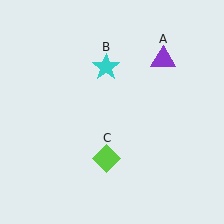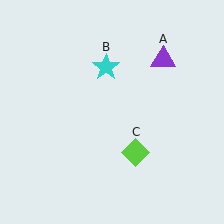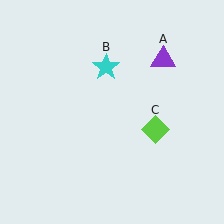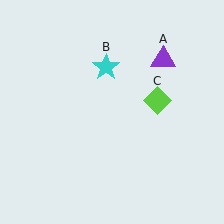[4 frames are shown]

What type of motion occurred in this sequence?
The lime diamond (object C) rotated counterclockwise around the center of the scene.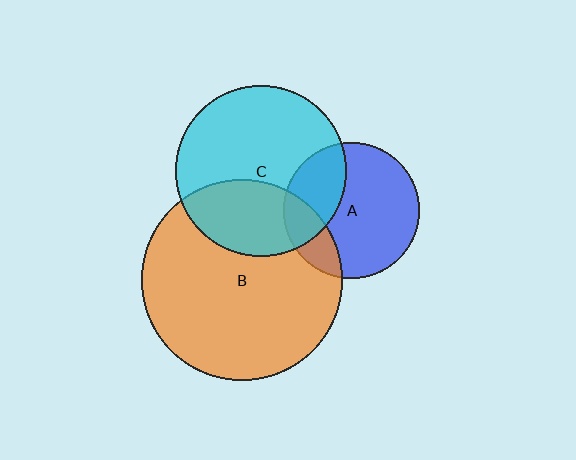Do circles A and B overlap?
Yes.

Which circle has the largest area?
Circle B (orange).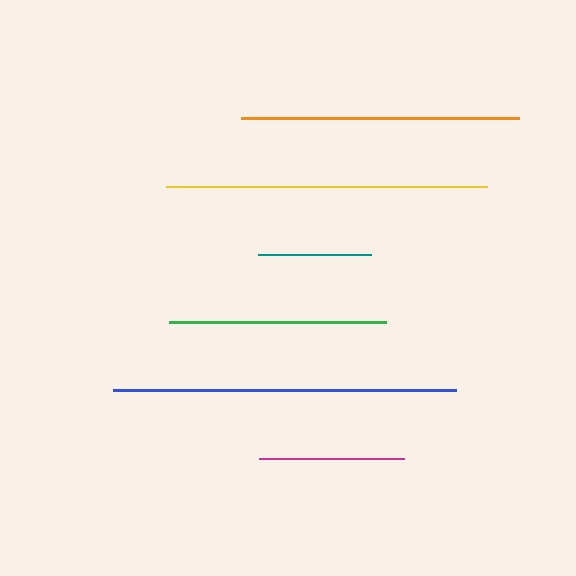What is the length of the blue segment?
The blue segment is approximately 342 pixels long.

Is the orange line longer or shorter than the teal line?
The orange line is longer than the teal line.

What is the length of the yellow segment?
The yellow segment is approximately 321 pixels long.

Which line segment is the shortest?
The teal line is the shortest at approximately 113 pixels.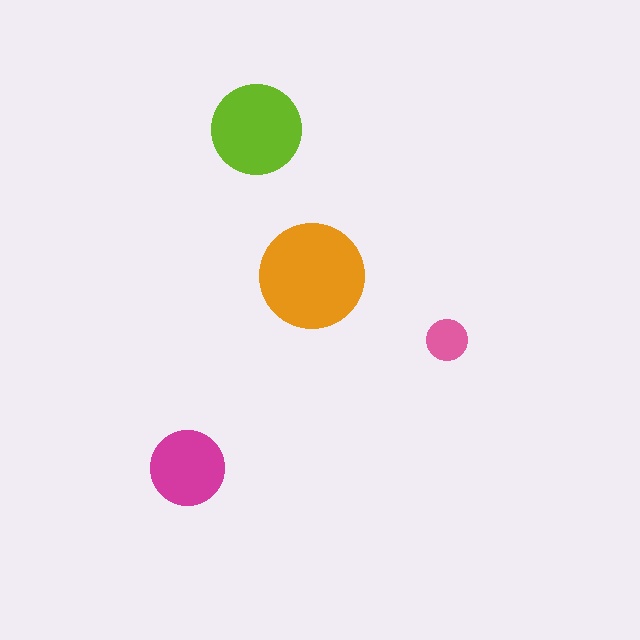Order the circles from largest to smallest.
the orange one, the lime one, the magenta one, the pink one.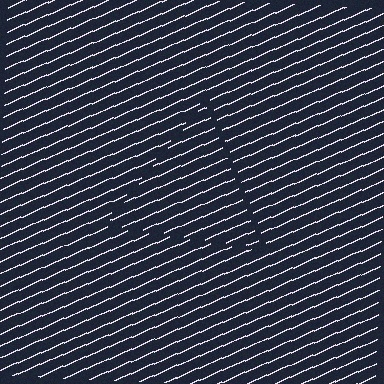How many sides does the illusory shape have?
3 sides — the line-ends trace a triangle.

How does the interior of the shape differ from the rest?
The interior of the shape contains the same grating, shifted by half a period — the contour is defined by the phase discontinuity where line-ends from the inner and outer gratings abut.